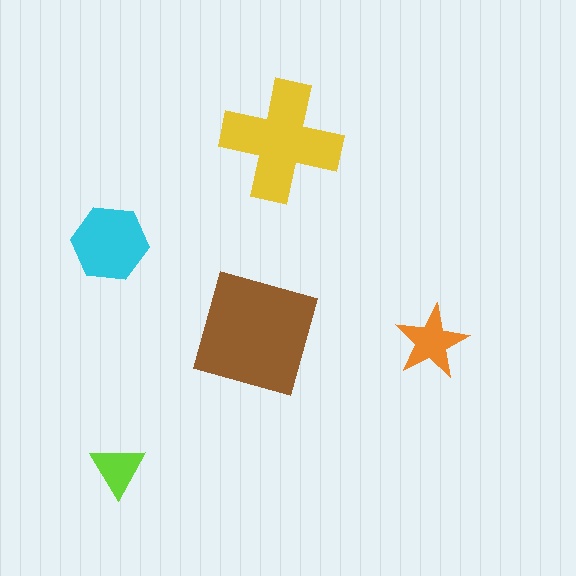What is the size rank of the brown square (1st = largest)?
1st.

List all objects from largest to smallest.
The brown square, the yellow cross, the cyan hexagon, the orange star, the lime triangle.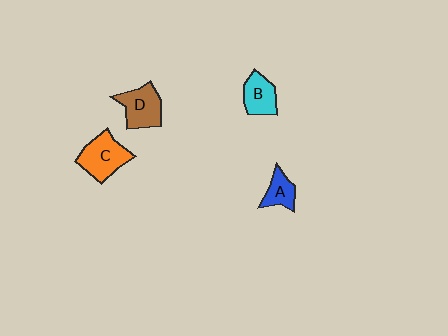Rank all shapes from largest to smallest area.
From largest to smallest: C (orange), D (brown), B (cyan), A (blue).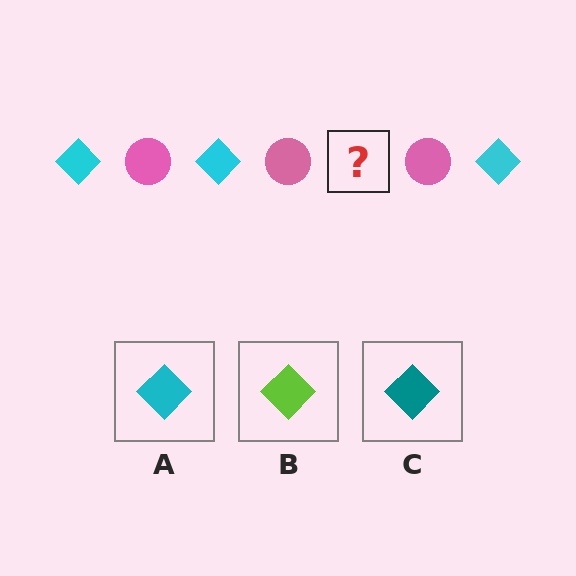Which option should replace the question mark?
Option A.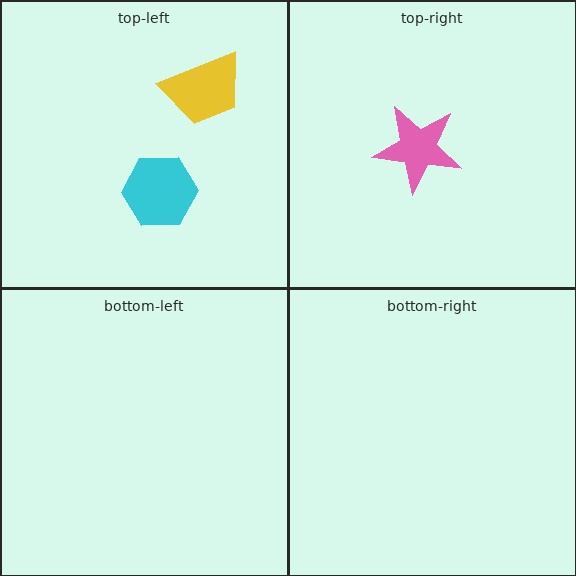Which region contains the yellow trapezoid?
The top-left region.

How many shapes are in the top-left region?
2.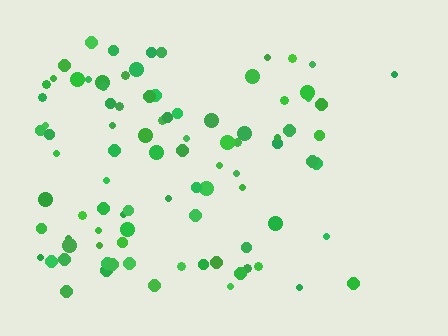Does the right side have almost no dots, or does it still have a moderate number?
Still a moderate number, just noticeably fewer than the left.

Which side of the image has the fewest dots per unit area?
The right.